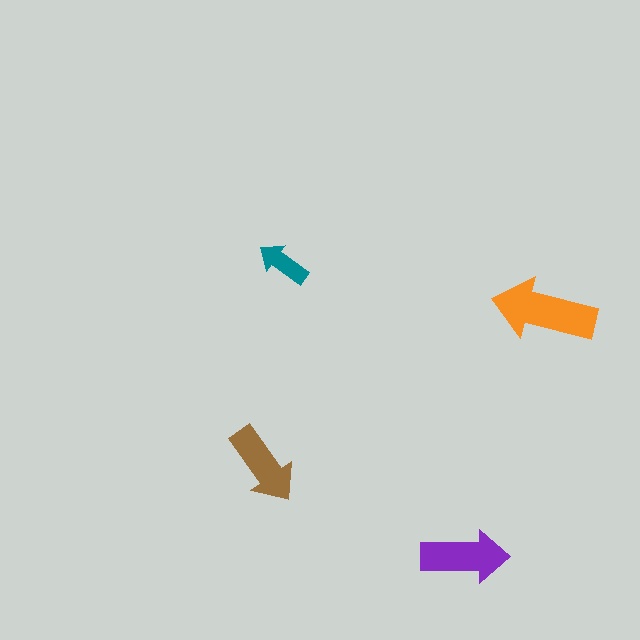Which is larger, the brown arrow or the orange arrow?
The orange one.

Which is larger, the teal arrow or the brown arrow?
The brown one.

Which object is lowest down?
The purple arrow is bottommost.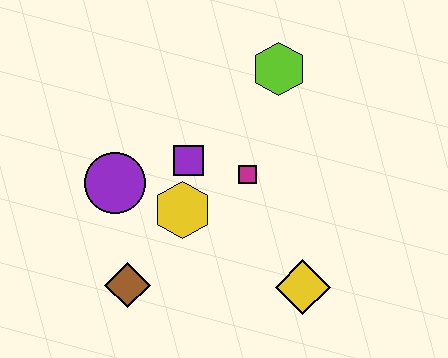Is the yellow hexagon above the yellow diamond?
Yes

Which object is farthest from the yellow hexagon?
The lime hexagon is farthest from the yellow hexagon.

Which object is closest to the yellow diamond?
The magenta square is closest to the yellow diamond.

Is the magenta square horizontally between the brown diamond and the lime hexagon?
Yes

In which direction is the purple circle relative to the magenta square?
The purple circle is to the left of the magenta square.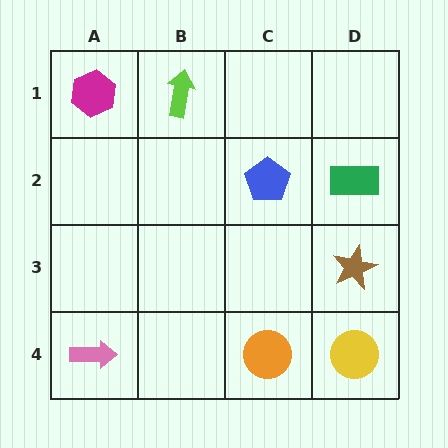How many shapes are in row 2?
2 shapes.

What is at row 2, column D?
A green rectangle.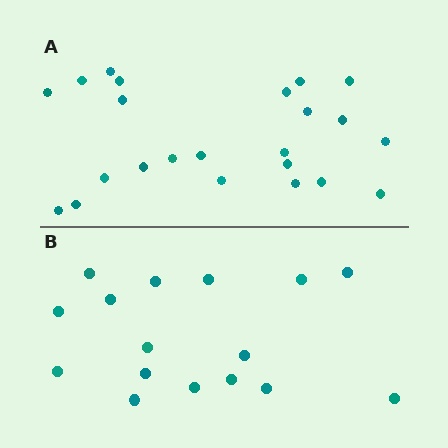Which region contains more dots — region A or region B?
Region A (the top region) has more dots.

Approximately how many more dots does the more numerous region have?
Region A has roughly 8 or so more dots than region B.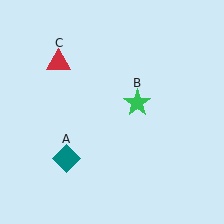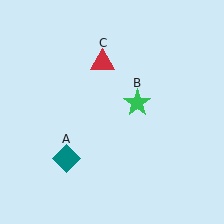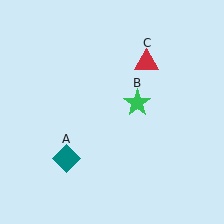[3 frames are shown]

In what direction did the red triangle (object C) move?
The red triangle (object C) moved right.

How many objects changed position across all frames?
1 object changed position: red triangle (object C).